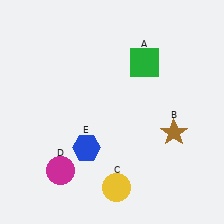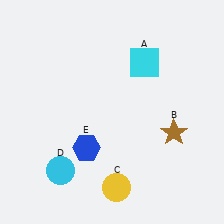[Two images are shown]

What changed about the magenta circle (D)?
In Image 1, D is magenta. In Image 2, it changed to cyan.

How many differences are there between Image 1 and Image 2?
There are 2 differences between the two images.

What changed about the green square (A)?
In Image 1, A is green. In Image 2, it changed to cyan.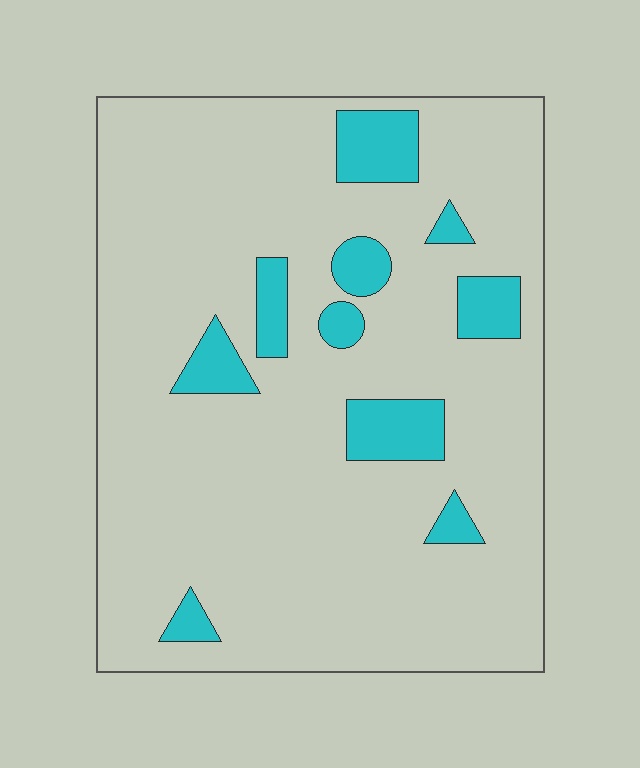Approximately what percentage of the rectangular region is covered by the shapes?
Approximately 15%.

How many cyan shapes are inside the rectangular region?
10.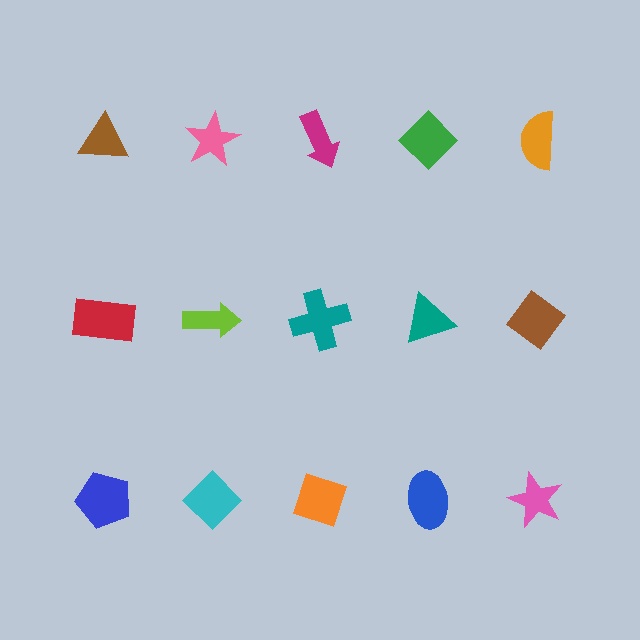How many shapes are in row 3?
5 shapes.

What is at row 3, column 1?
A blue pentagon.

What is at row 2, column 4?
A teal triangle.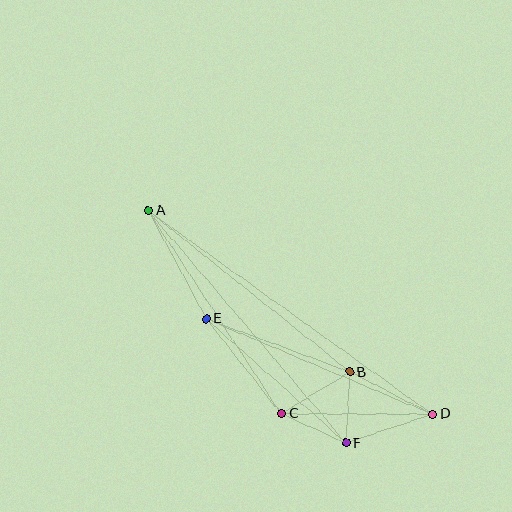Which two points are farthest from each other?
Points A and D are farthest from each other.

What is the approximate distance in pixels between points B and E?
The distance between B and E is approximately 154 pixels.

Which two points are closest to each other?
Points C and F are closest to each other.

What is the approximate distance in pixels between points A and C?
The distance between A and C is approximately 243 pixels.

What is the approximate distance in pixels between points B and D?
The distance between B and D is approximately 93 pixels.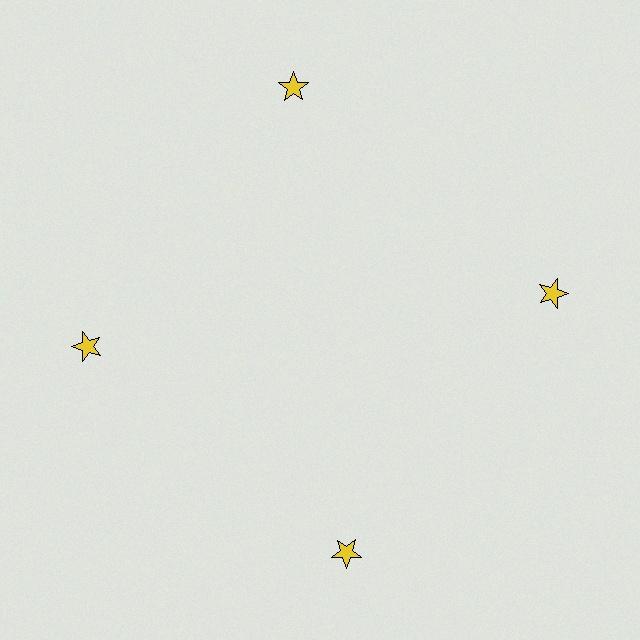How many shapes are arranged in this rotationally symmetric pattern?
There are 4 shapes, arranged in 4 groups of 1.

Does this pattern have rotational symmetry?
Yes, this pattern has 4-fold rotational symmetry. It looks the same after rotating 90 degrees around the center.